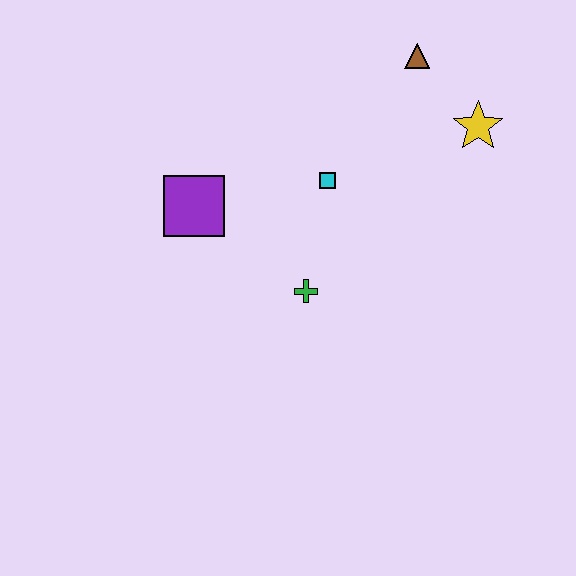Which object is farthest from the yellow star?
The purple square is farthest from the yellow star.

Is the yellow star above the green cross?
Yes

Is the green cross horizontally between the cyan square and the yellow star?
No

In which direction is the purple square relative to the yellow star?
The purple square is to the left of the yellow star.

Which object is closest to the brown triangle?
The yellow star is closest to the brown triangle.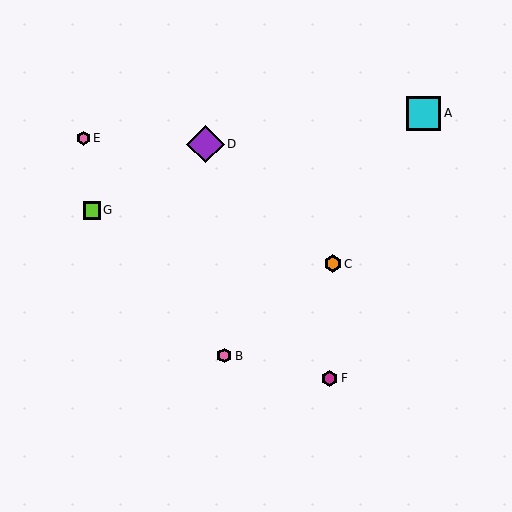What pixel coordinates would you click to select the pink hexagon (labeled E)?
Click at (83, 138) to select the pink hexagon E.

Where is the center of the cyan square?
The center of the cyan square is at (423, 113).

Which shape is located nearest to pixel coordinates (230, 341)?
The pink hexagon (labeled B) at (224, 356) is nearest to that location.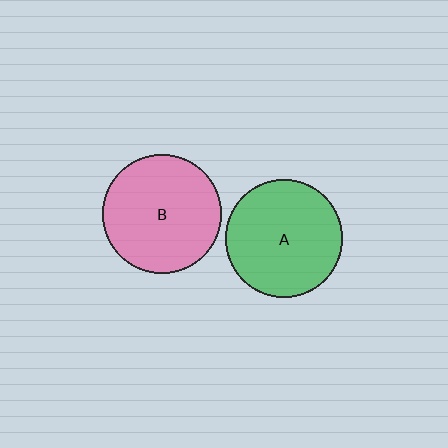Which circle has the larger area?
Circle B (pink).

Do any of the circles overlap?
No, none of the circles overlap.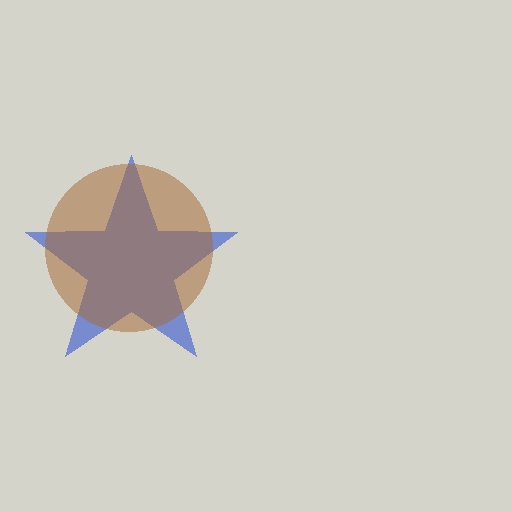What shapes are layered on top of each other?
The layered shapes are: a blue star, a brown circle.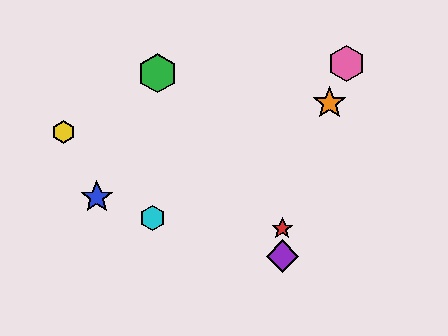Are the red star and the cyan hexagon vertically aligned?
No, the red star is at x≈282 and the cyan hexagon is at x≈152.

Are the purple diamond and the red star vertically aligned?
Yes, both are at x≈282.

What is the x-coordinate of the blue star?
The blue star is at x≈97.